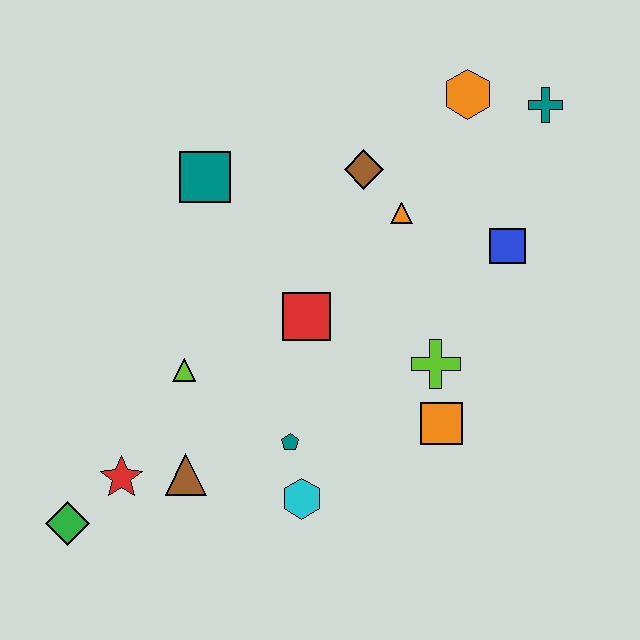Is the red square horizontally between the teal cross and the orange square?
No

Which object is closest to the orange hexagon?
The teal cross is closest to the orange hexagon.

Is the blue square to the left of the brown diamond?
No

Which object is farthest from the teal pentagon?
The teal cross is farthest from the teal pentagon.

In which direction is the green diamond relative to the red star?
The green diamond is to the left of the red star.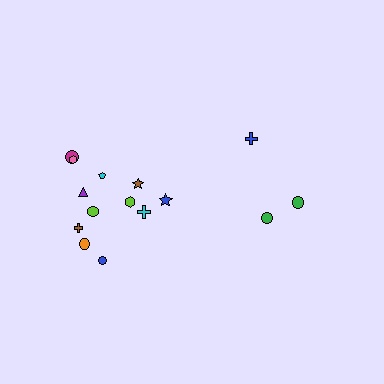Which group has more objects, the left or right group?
The left group.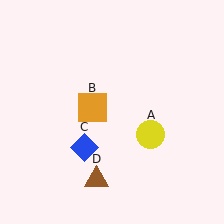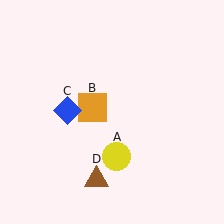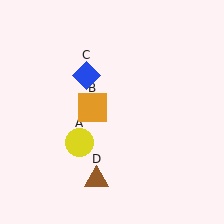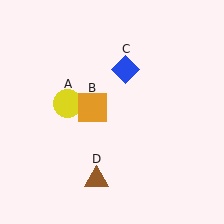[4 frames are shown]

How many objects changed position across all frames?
2 objects changed position: yellow circle (object A), blue diamond (object C).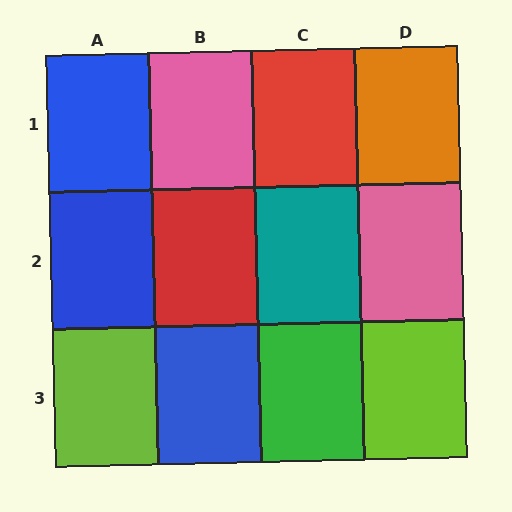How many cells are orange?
1 cell is orange.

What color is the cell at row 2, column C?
Teal.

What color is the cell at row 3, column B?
Blue.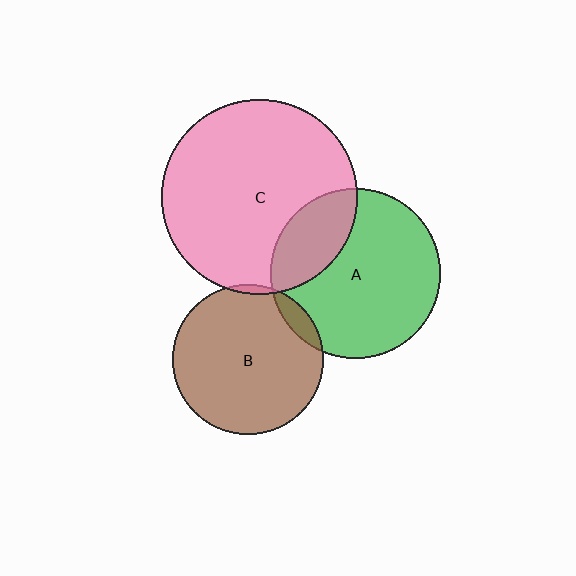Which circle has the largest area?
Circle C (pink).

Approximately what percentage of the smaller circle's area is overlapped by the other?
Approximately 5%.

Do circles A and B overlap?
Yes.